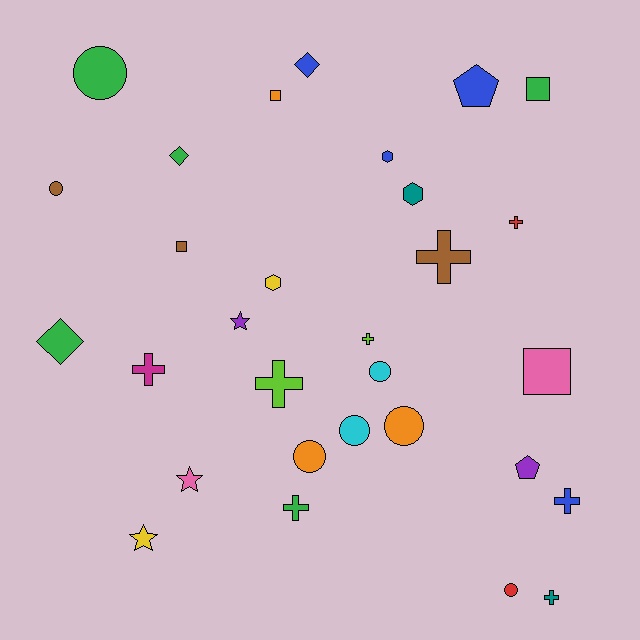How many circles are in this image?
There are 7 circles.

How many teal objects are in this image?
There are 2 teal objects.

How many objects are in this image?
There are 30 objects.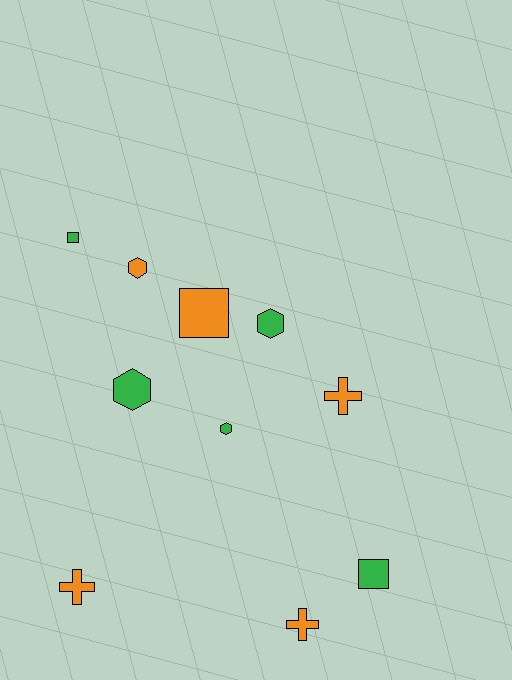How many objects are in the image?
There are 10 objects.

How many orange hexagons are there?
There is 1 orange hexagon.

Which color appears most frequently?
Orange, with 5 objects.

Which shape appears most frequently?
Hexagon, with 4 objects.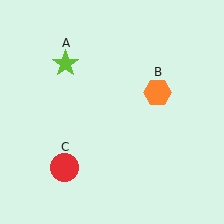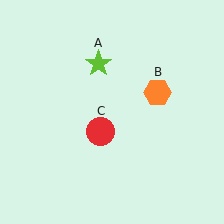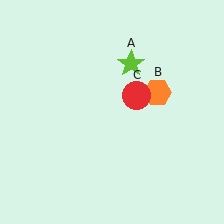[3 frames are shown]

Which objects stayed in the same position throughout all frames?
Orange hexagon (object B) remained stationary.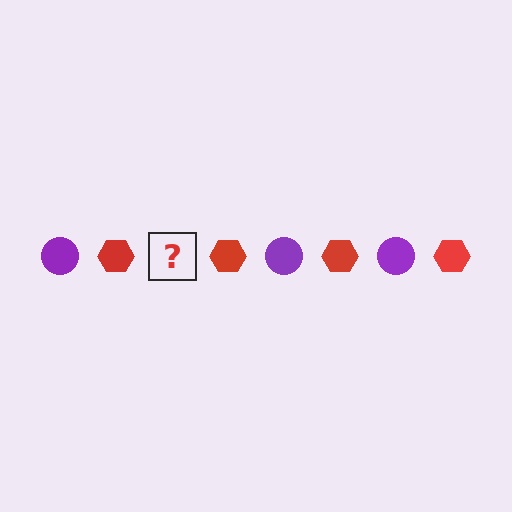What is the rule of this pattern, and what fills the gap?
The rule is that the pattern alternates between purple circle and red hexagon. The gap should be filled with a purple circle.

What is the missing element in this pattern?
The missing element is a purple circle.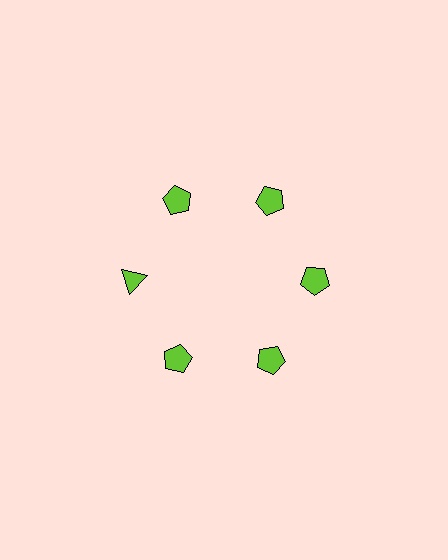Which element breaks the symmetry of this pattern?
The lime triangle at roughly the 9 o'clock position breaks the symmetry. All other shapes are lime pentagons.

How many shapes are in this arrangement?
There are 6 shapes arranged in a ring pattern.